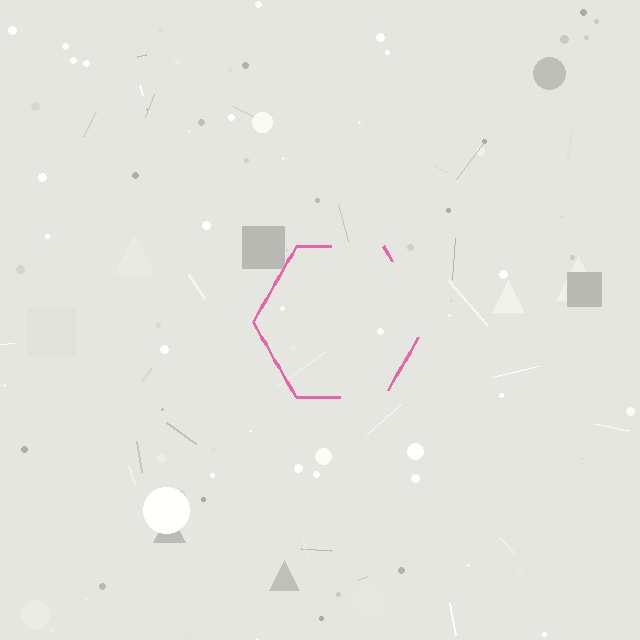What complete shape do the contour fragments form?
The contour fragments form a hexagon.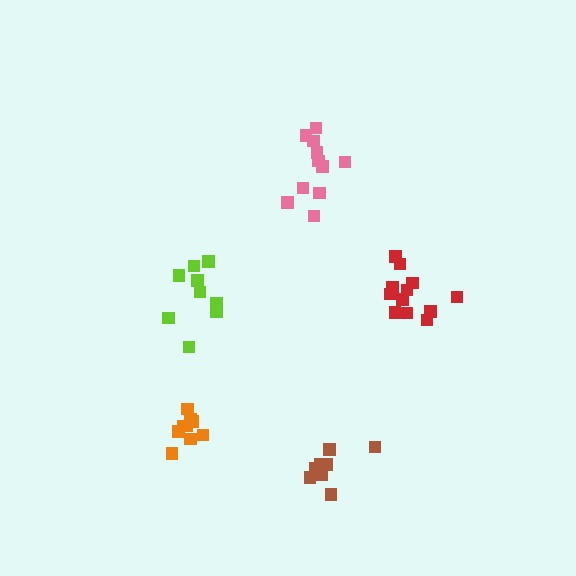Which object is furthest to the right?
The red cluster is rightmost.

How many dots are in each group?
Group 1: 11 dots, Group 2: 10 dots, Group 3: 8 dots, Group 4: 9 dots, Group 5: 12 dots (50 total).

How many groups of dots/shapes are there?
There are 5 groups.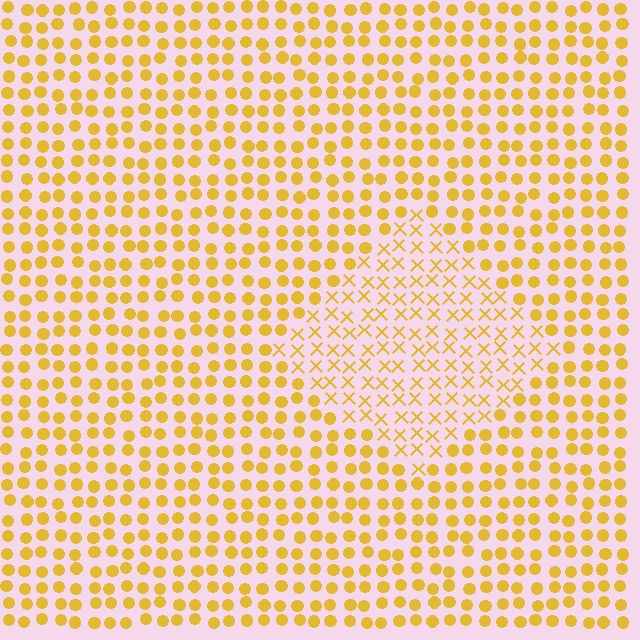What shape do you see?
I see a diamond.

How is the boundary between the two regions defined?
The boundary is defined by a change in element shape: X marks inside vs. circles outside. All elements share the same color and spacing.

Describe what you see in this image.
The image is filled with small yellow elements arranged in a uniform grid. A diamond-shaped region contains X marks, while the surrounding area contains circles. The boundary is defined purely by the change in element shape.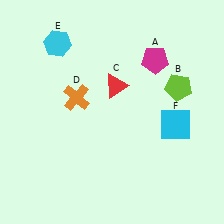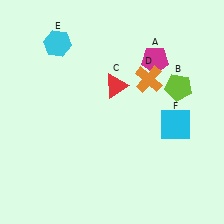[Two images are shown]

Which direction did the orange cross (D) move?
The orange cross (D) moved right.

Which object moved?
The orange cross (D) moved right.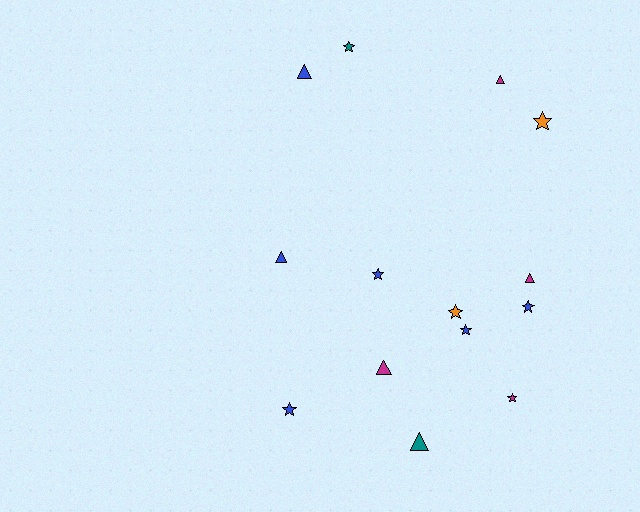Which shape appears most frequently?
Star, with 8 objects.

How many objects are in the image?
There are 14 objects.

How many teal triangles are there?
There is 1 teal triangle.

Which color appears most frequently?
Blue, with 6 objects.